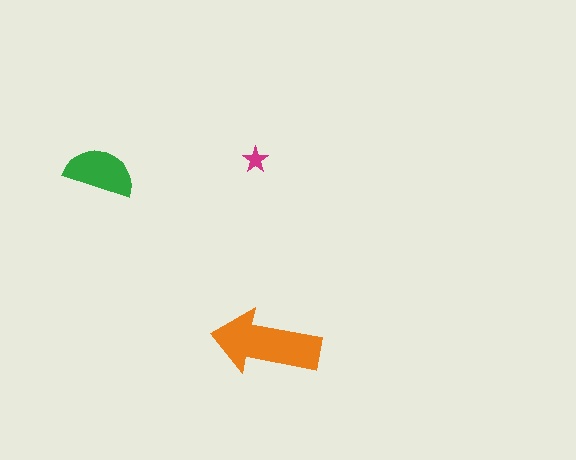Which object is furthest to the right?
The orange arrow is rightmost.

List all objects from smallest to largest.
The magenta star, the green semicircle, the orange arrow.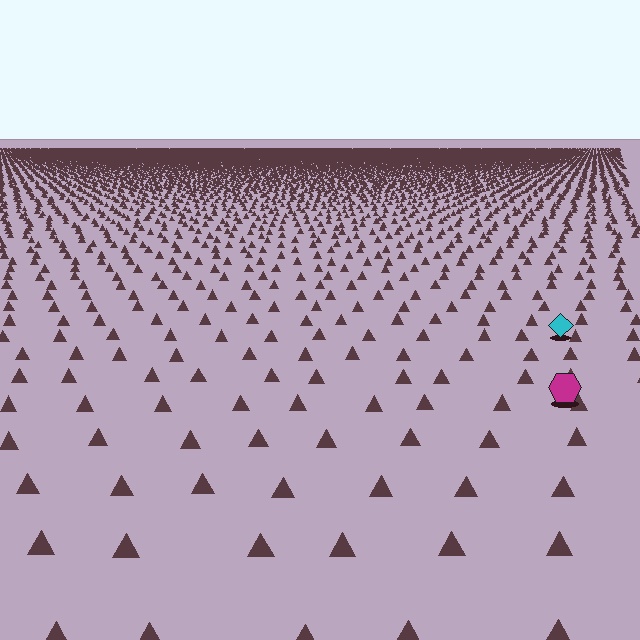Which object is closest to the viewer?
The magenta hexagon is closest. The texture marks near it are larger and more spread out.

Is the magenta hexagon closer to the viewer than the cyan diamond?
Yes. The magenta hexagon is closer — you can tell from the texture gradient: the ground texture is coarser near it.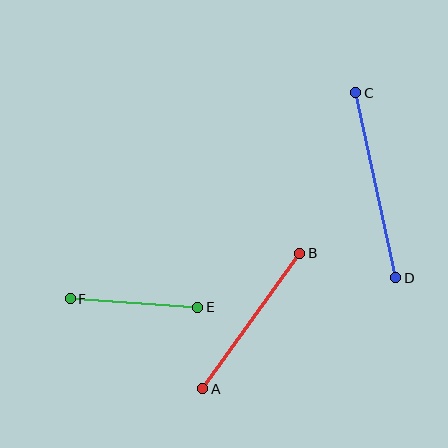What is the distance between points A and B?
The distance is approximately 167 pixels.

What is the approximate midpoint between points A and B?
The midpoint is at approximately (251, 321) pixels.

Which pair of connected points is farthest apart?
Points C and D are farthest apart.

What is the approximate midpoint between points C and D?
The midpoint is at approximately (376, 185) pixels.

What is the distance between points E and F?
The distance is approximately 128 pixels.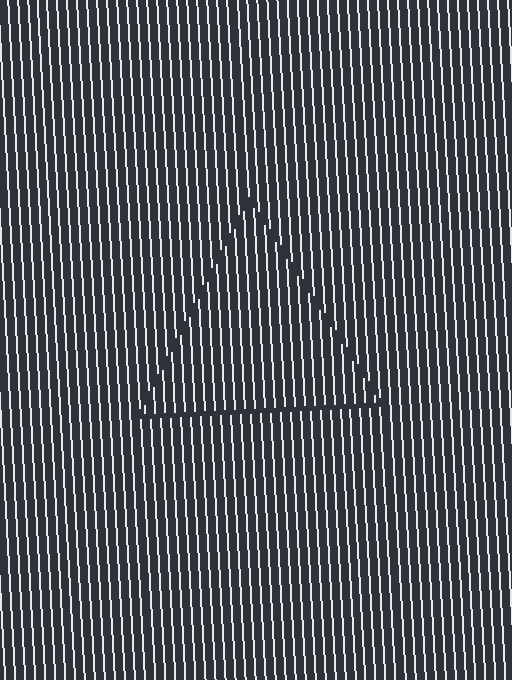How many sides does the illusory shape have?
3 sides — the line-ends trace a triangle.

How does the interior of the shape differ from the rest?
The interior of the shape contains the same grating, shifted by half a period — the contour is defined by the phase discontinuity where line-ends from the inner and outer gratings abut.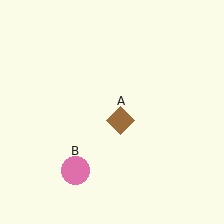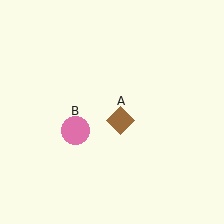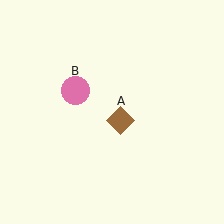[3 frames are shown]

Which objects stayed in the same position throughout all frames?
Brown diamond (object A) remained stationary.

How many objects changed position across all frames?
1 object changed position: pink circle (object B).